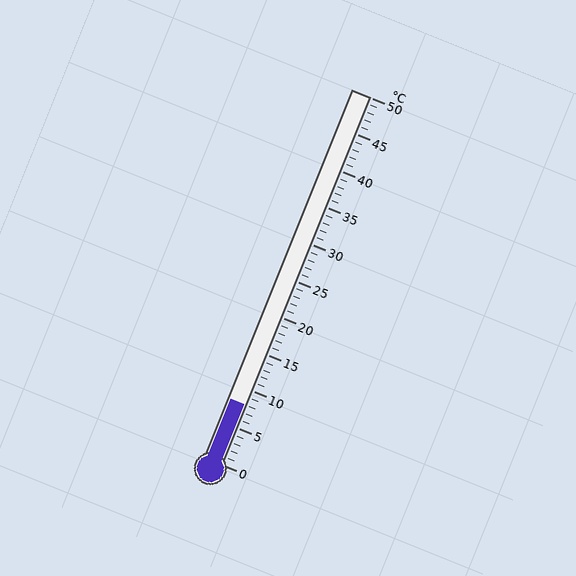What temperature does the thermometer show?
The thermometer shows approximately 8°C.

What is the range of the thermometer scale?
The thermometer scale ranges from 0°C to 50°C.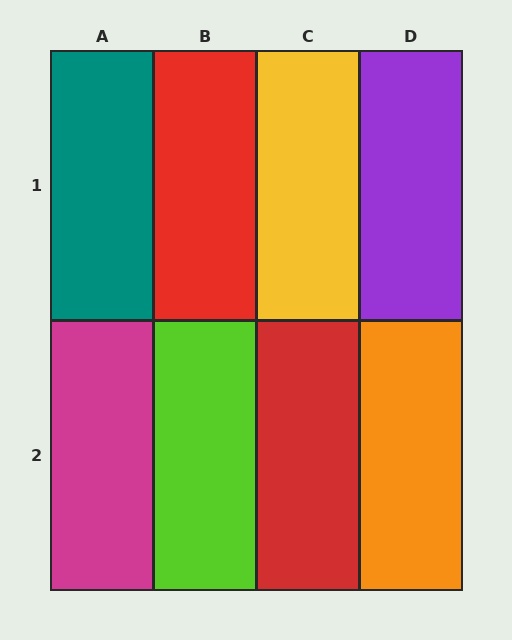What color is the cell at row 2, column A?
Magenta.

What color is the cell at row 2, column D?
Orange.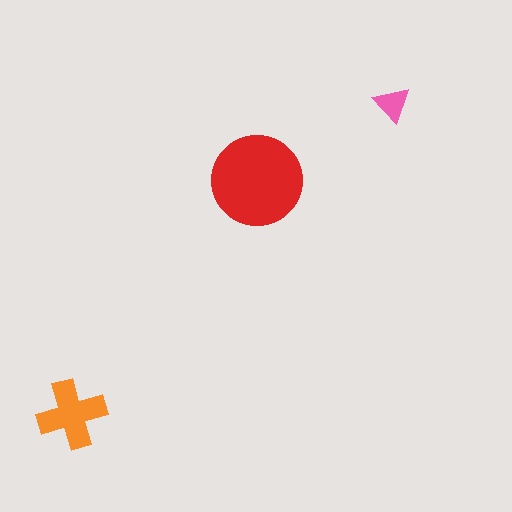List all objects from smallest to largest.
The pink triangle, the orange cross, the red circle.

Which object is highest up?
The pink triangle is topmost.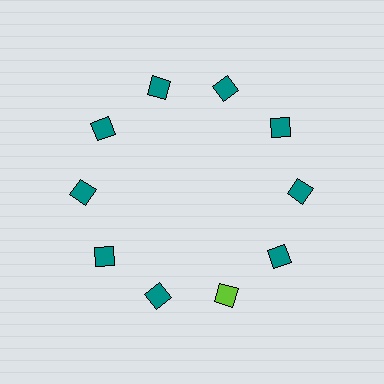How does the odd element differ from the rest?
It has a different color: lime instead of teal.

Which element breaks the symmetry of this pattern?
The lime diamond at roughly the 5 o'clock position breaks the symmetry. All other shapes are teal diamonds.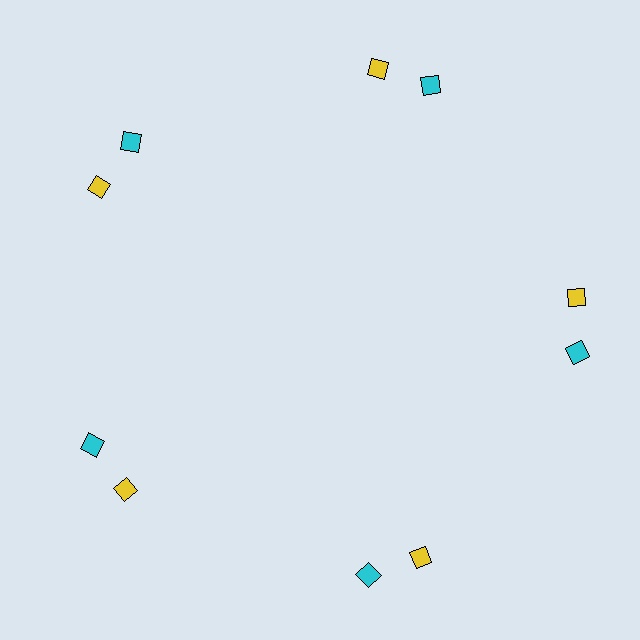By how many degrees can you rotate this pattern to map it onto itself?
The pattern maps onto itself every 72 degrees of rotation.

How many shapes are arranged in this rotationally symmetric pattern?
There are 10 shapes, arranged in 5 groups of 2.